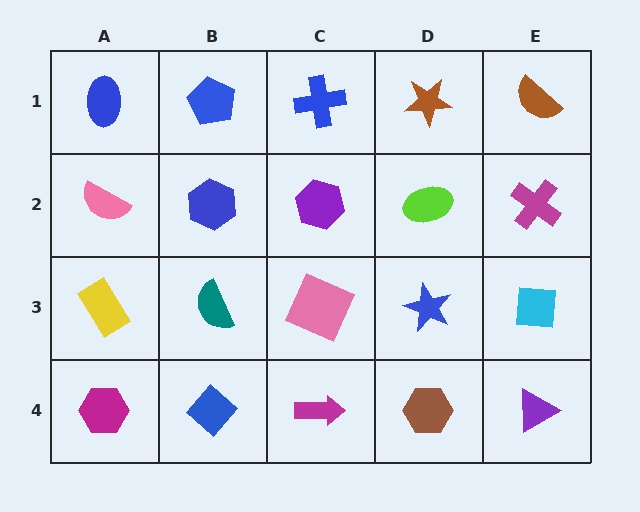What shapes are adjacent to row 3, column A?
A pink semicircle (row 2, column A), a magenta hexagon (row 4, column A), a teal semicircle (row 3, column B).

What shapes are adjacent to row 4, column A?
A yellow rectangle (row 3, column A), a blue diamond (row 4, column B).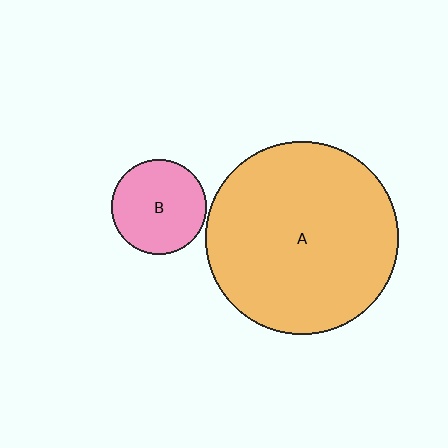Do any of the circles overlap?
No, none of the circles overlap.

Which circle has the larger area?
Circle A (orange).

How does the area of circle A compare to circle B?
Approximately 4.1 times.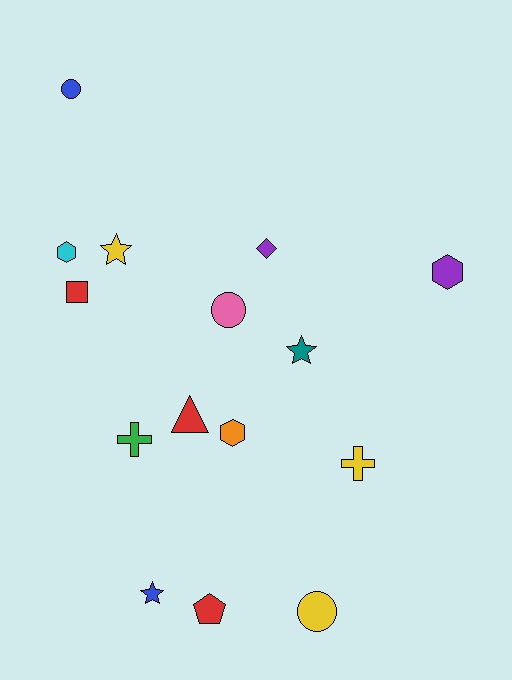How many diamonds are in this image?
There is 1 diamond.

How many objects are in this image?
There are 15 objects.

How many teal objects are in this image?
There is 1 teal object.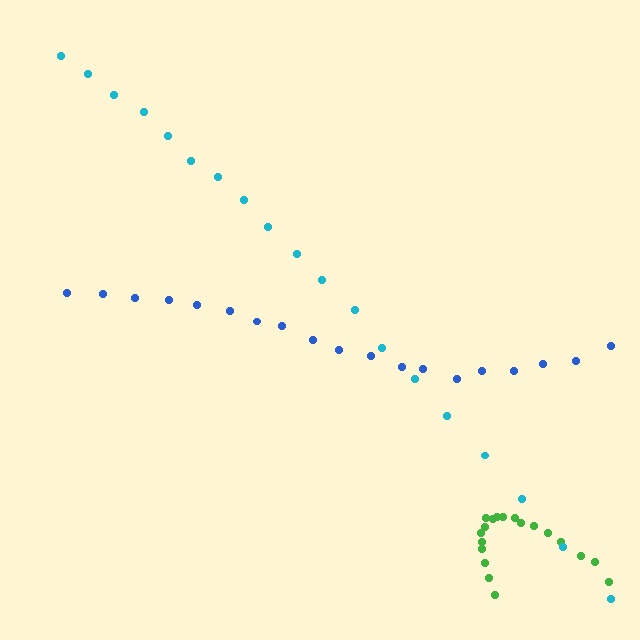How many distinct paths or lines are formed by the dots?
There are 3 distinct paths.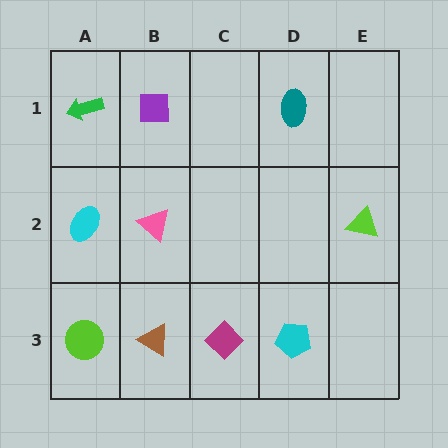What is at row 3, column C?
A magenta diamond.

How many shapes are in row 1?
3 shapes.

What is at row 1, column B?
A purple square.